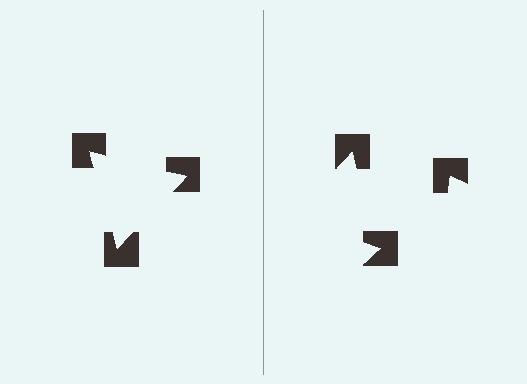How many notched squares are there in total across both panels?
6 — 3 on each side.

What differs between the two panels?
The notched squares are positioned identically on both sides; only the wedge orientations differ. On the left they align to a triangle; on the right they are misaligned.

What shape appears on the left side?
An illusory triangle.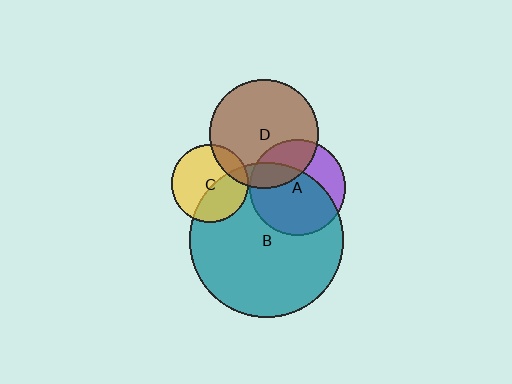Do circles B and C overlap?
Yes.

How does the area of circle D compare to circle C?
Approximately 2.0 times.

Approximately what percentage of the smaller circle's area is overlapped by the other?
Approximately 40%.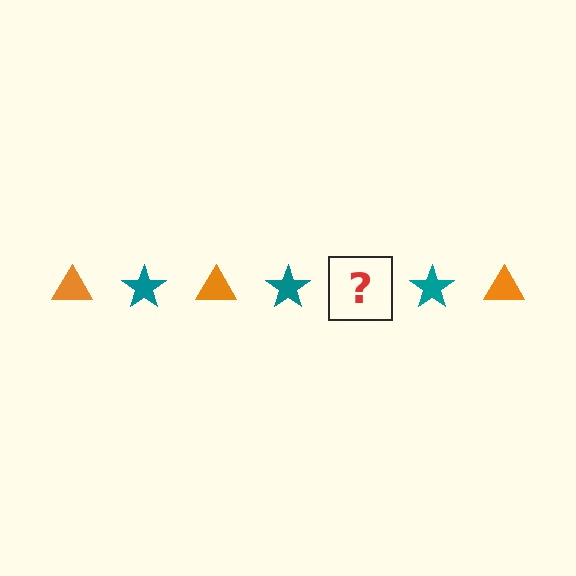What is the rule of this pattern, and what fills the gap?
The rule is that the pattern alternates between orange triangle and teal star. The gap should be filled with an orange triangle.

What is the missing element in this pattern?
The missing element is an orange triangle.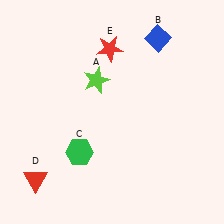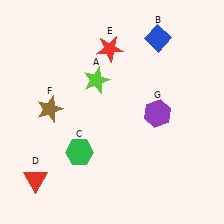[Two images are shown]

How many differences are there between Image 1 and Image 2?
There are 2 differences between the two images.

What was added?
A brown star (F), a purple hexagon (G) were added in Image 2.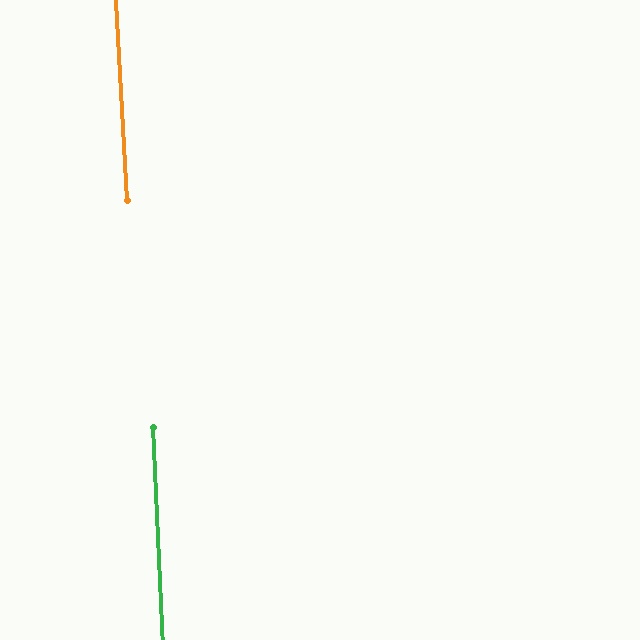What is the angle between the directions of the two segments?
Approximately 1 degree.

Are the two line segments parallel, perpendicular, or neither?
Parallel — their directions differ by only 0.8°.